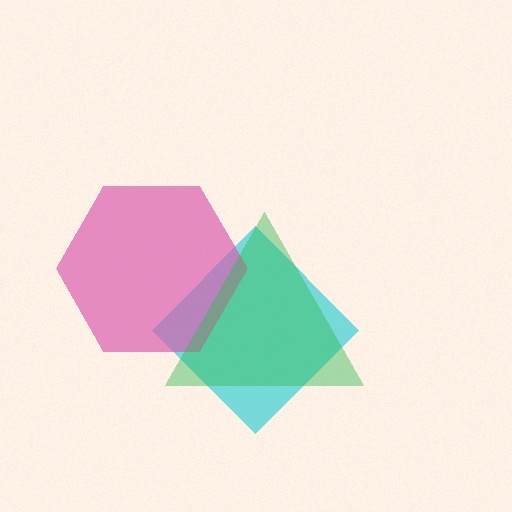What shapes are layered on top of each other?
The layered shapes are: a cyan diamond, a pink hexagon, a green triangle.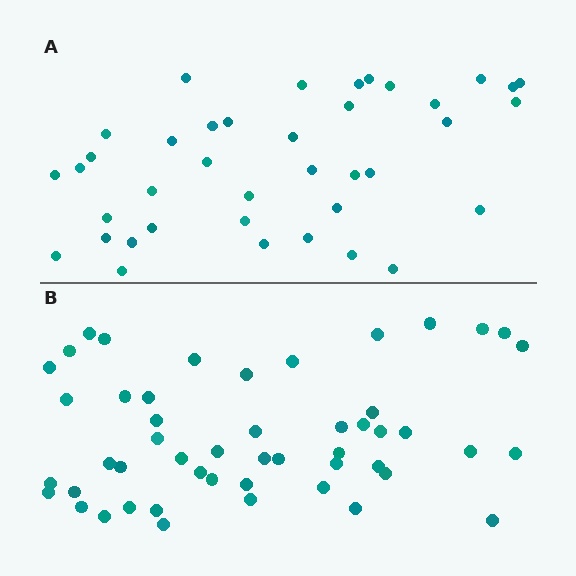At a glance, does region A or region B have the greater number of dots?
Region B (the bottom region) has more dots.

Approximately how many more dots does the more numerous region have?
Region B has roughly 12 or so more dots than region A.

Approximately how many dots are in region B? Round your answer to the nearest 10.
About 50 dots.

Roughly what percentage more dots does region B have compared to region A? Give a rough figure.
About 30% more.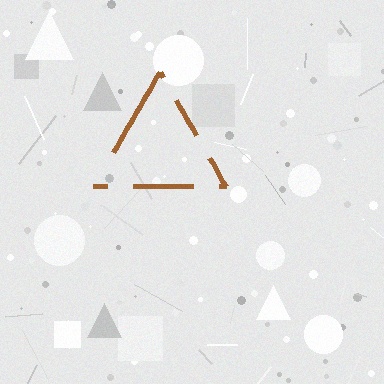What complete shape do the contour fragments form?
The contour fragments form a triangle.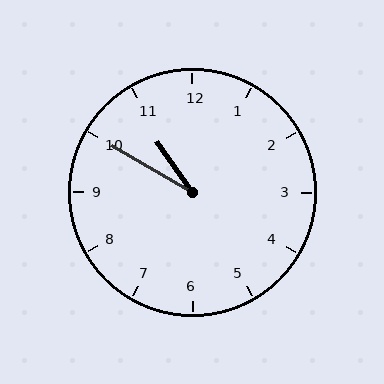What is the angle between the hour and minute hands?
Approximately 25 degrees.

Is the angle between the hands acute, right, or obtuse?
It is acute.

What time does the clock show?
10:50.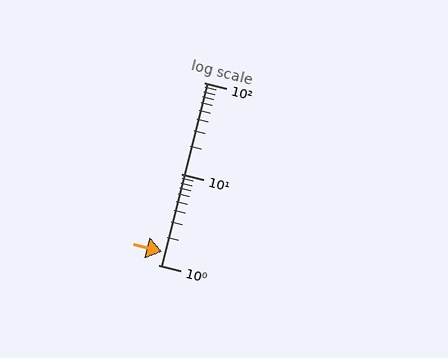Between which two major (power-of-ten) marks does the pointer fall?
The pointer is between 1 and 10.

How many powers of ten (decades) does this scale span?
The scale spans 2 decades, from 1 to 100.